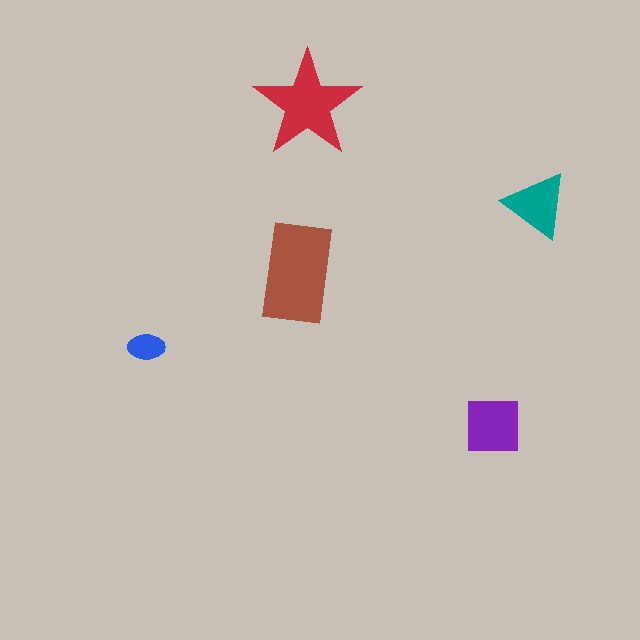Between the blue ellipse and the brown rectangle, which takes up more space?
The brown rectangle.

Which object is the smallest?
The blue ellipse.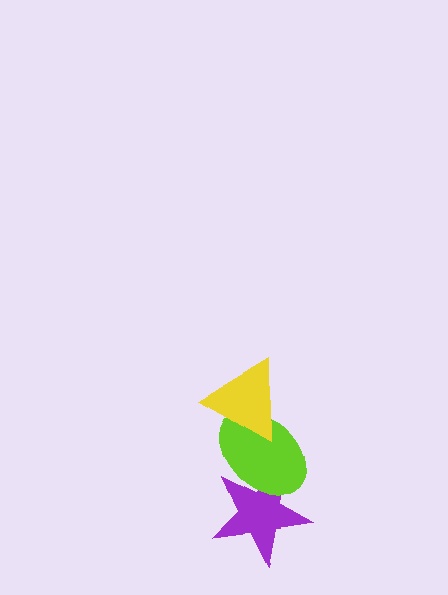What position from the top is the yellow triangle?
The yellow triangle is 1st from the top.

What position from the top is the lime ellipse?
The lime ellipse is 2nd from the top.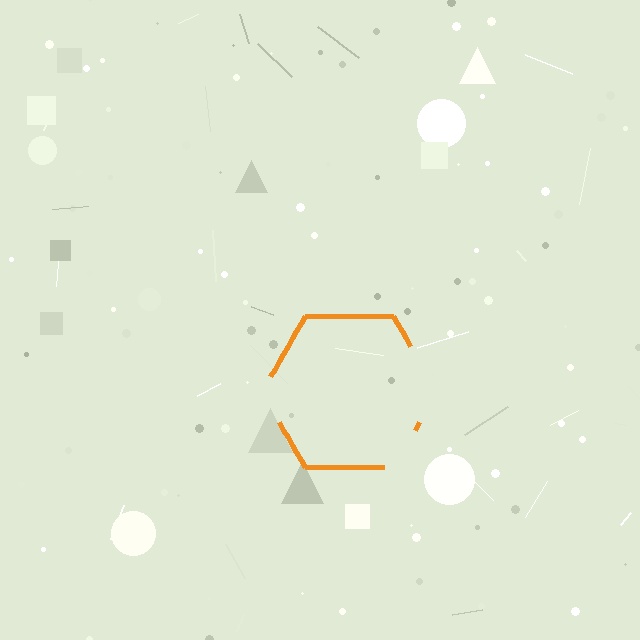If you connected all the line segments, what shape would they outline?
They would outline a hexagon.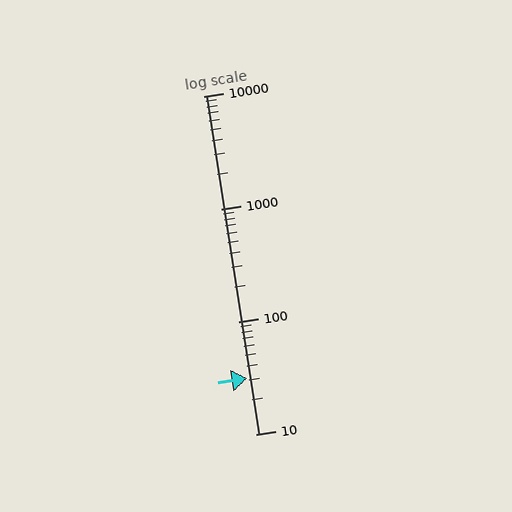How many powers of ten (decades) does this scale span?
The scale spans 3 decades, from 10 to 10000.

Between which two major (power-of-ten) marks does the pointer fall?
The pointer is between 10 and 100.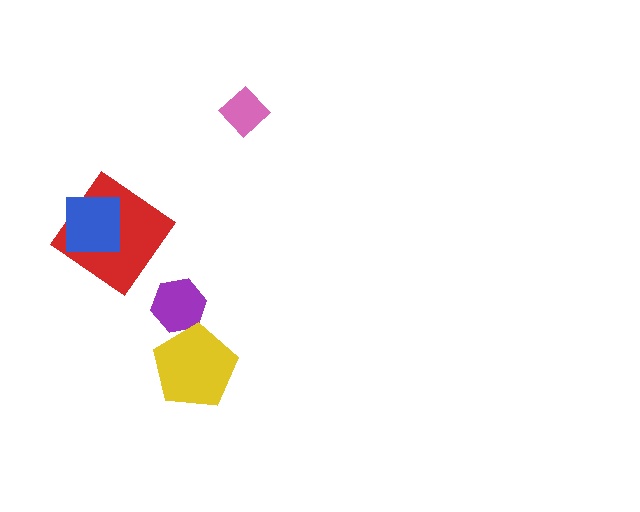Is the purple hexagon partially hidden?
Yes, it is partially covered by another shape.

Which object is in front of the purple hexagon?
The yellow pentagon is in front of the purple hexagon.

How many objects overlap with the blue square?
1 object overlaps with the blue square.